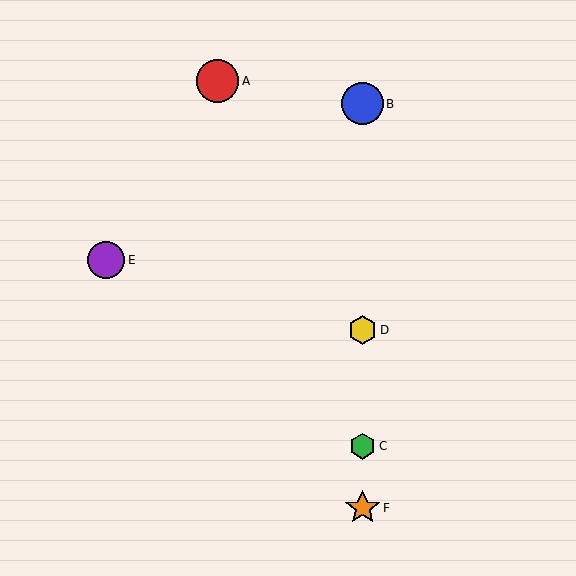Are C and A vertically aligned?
No, C is at x≈363 and A is at x≈218.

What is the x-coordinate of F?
Object F is at x≈363.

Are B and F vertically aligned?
Yes, both are at x≈363.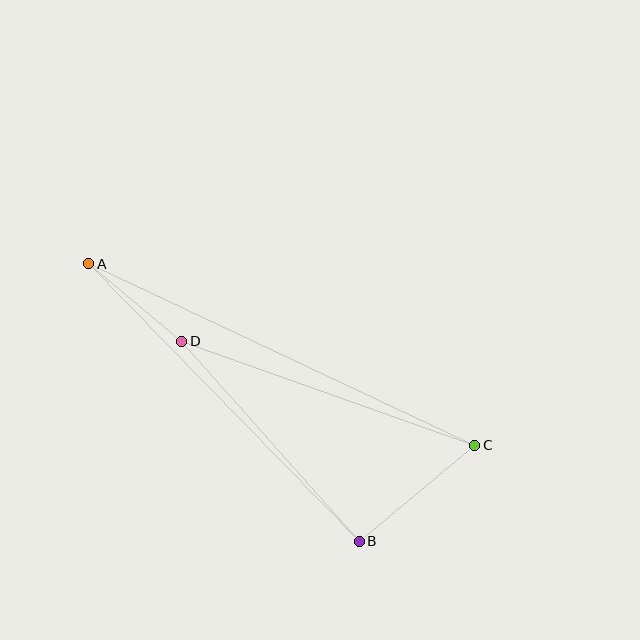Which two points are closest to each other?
Points A and D are closest to each other.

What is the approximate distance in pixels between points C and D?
The distance between C and D is approximately 311 pixels.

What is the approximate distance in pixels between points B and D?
The distance between B and D is approximately 267 pixels.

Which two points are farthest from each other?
Points A and C are farthest from each other.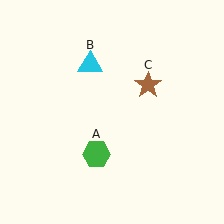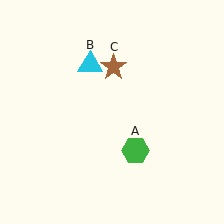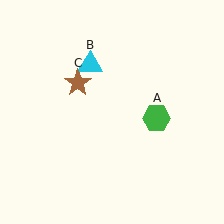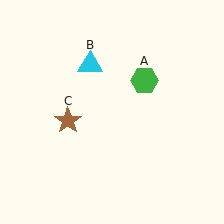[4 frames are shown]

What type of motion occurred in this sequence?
The green hexagon (object A), brown star (object C) rotated counterclockwise around the center of the scene.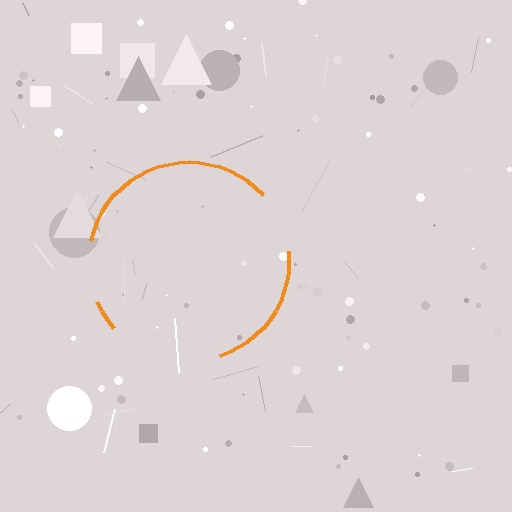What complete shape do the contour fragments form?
The contour fragments form a circle.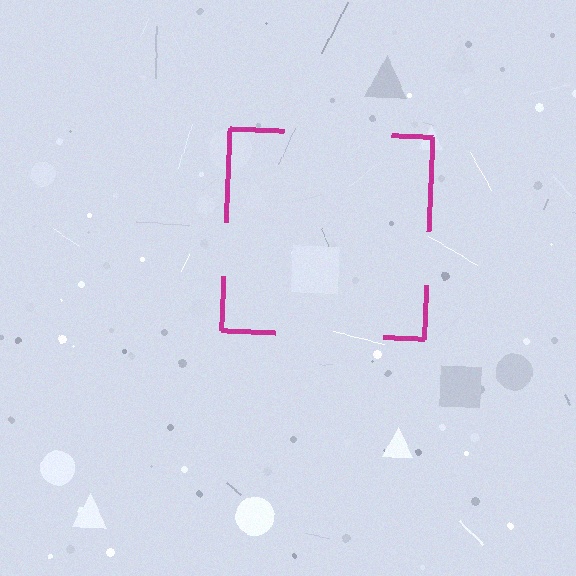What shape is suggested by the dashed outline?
The dashed outline suggests a square.